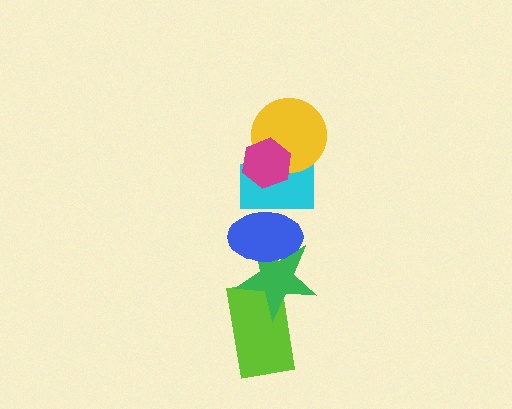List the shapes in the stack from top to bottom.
From top to bottom: the magenta hexagon, the yellow circle, the cyan rectangle, the blue ellipse, the green star, the lime rectangle.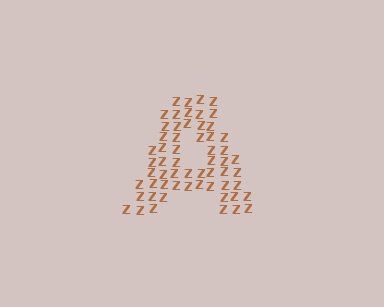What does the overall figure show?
The overall figure shows the letter A.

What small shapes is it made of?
It is made of small letter Z's.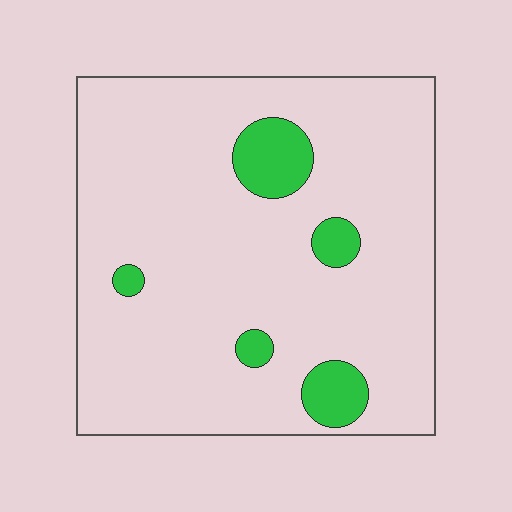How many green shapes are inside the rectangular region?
5.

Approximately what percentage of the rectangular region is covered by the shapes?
Approximately 10%.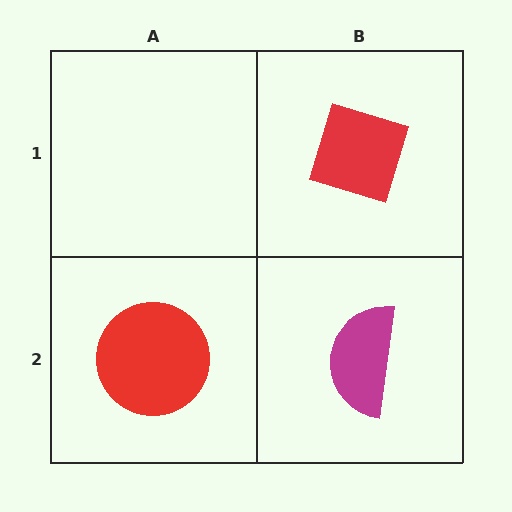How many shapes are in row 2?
2 shapes.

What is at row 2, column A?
A red circle.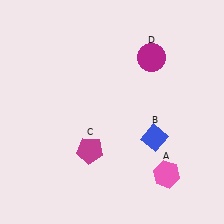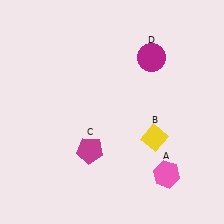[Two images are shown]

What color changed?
The diamond (B) changed from blue in Image 1 to yellow in Image 2.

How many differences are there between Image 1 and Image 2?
There is 1 difference between the two images.